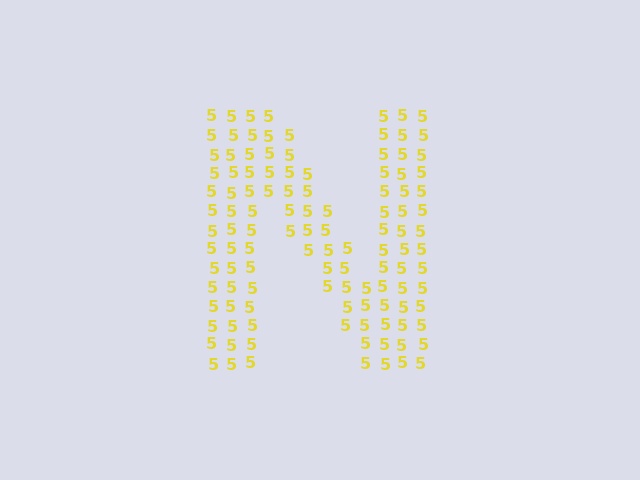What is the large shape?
The large shape is the letter N.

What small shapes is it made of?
It is made of small digit 5's.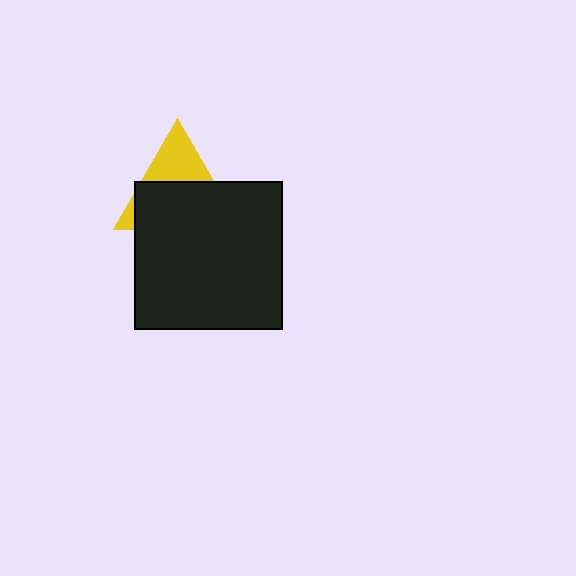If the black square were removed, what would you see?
You would see the complete yellow triangle.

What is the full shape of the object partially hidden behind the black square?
The partially hidden object is a yellow triangle.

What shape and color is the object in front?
The object in front is a black square.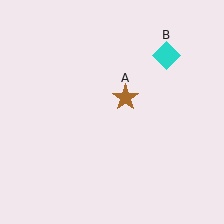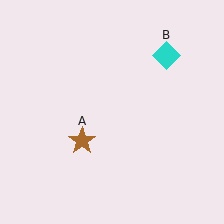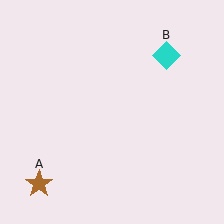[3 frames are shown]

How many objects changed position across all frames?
1 object changed position: brown star (object A).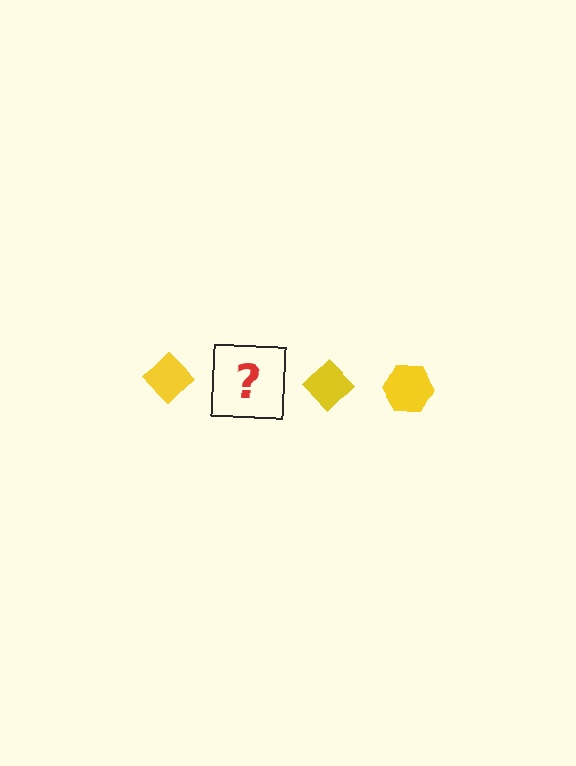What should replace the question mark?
The question mark should be replaced with a yellow hexagon.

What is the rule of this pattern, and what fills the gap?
The rule is that the pattern cycles through diamond, hexagon shapes in yellow. The gap should be filled with a yellow hexagon.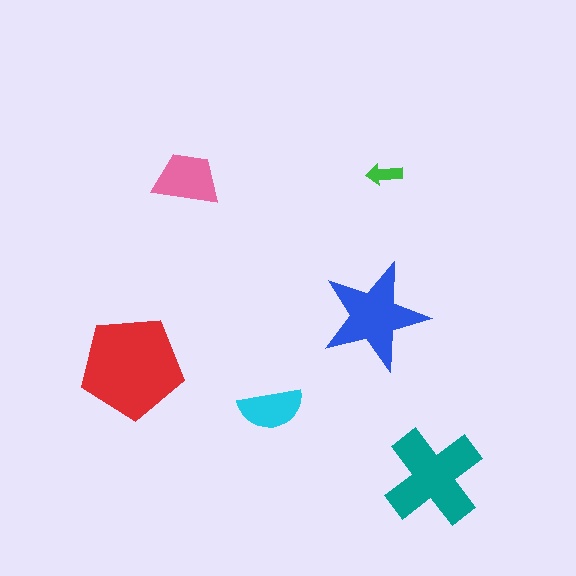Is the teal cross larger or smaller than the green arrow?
Larger.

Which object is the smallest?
The green arrow.